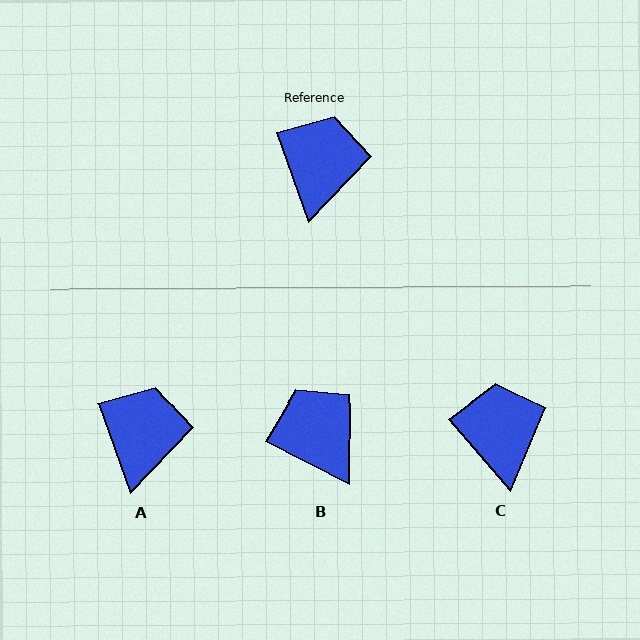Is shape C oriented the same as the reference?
No, it is off by about 21 degrees.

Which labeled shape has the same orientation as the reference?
A.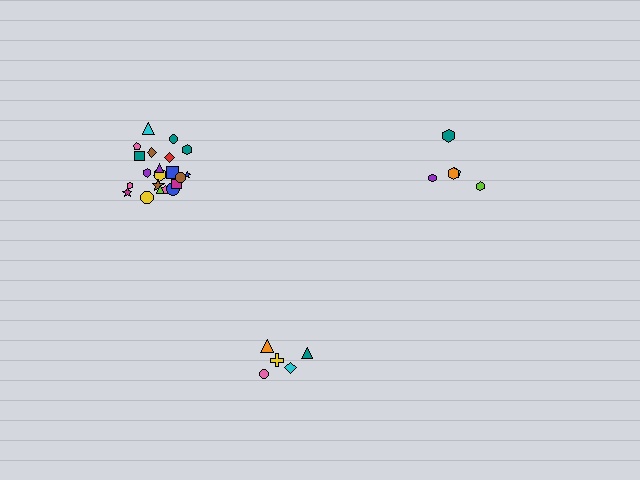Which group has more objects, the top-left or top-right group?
The top-left group.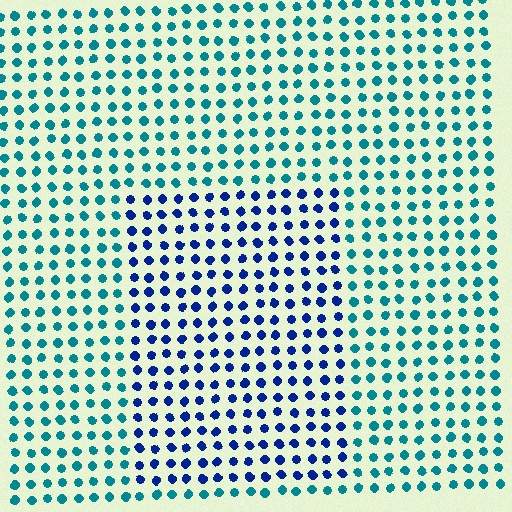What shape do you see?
I see a rectangle.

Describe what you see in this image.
The image is filled with small teal elements in a uniform arrangement. A rectangle-shaped region is visible where the elements are tinted to a slightly different hue, forming a subtle color boundary.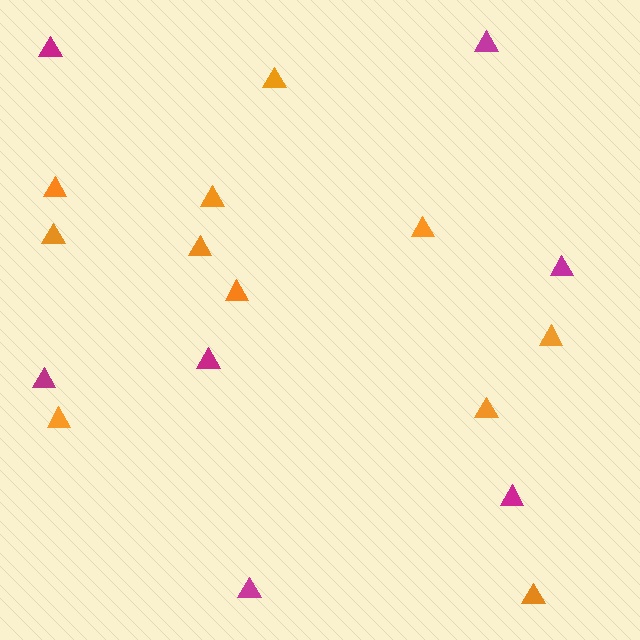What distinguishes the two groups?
There are 2 groups: one group of orange triangles (11) and one group of magenta triangles (7).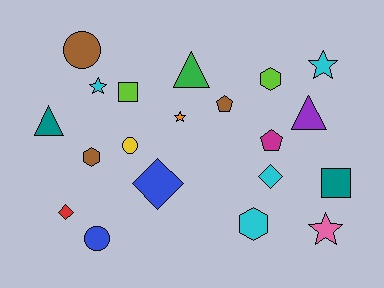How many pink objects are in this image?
There is 1 pink object.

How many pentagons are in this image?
There are 2 pentagons.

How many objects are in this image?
There are 20 objects.